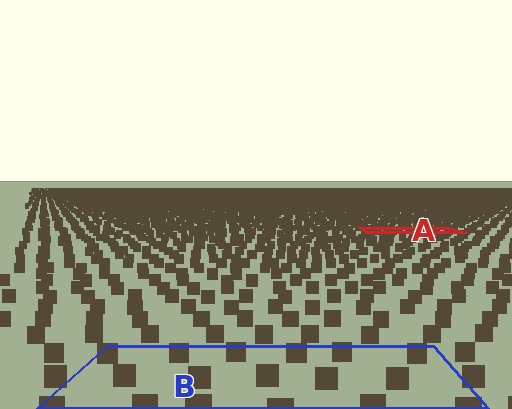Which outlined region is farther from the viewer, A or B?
Region A is farther from the viewer — the texture elements inside it appear smaller and more densely packed.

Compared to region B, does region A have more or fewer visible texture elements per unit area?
Region A has more texture elements per unit area — they are packed more densely because it is farther away.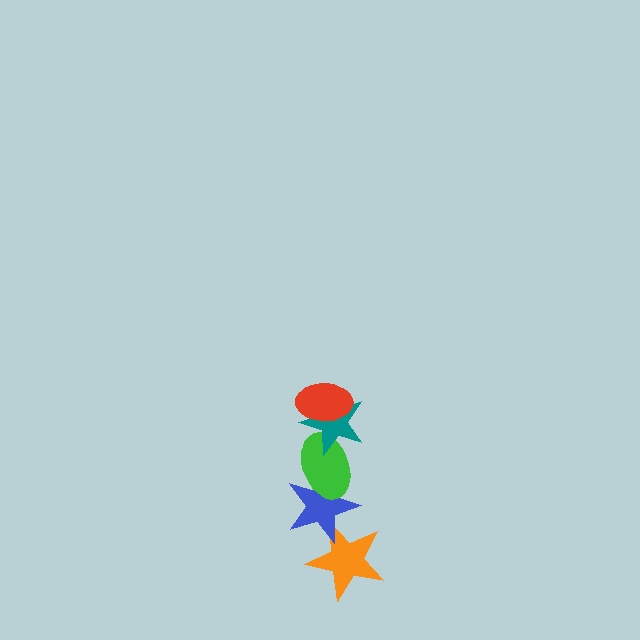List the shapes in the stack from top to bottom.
From top to bottom: the red ellipse, the teal star, the green ellipse, the blue star, the orange star.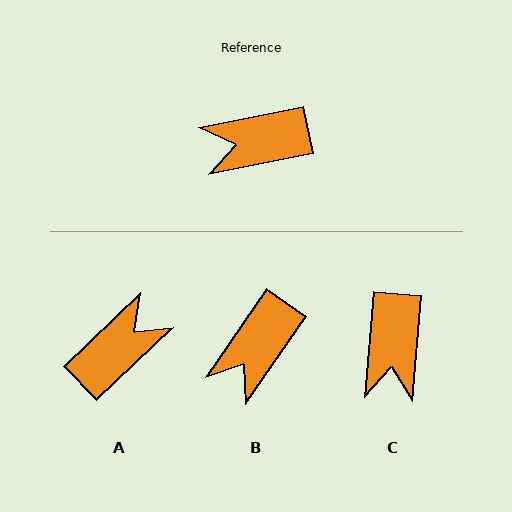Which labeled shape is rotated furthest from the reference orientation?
A, about 148 degrees away.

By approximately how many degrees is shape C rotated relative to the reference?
Approximately 74 degrees counter-clockwise.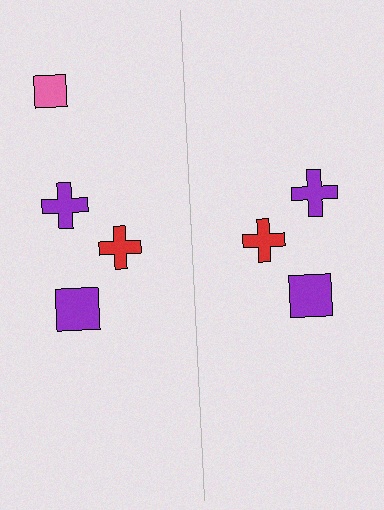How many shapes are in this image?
There are 7 shapes in this image.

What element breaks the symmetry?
A pink square is missing from the right side.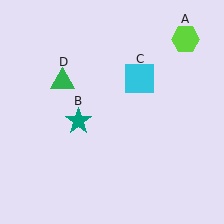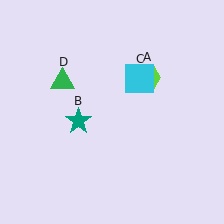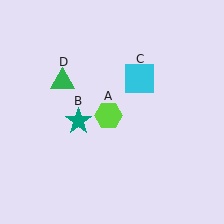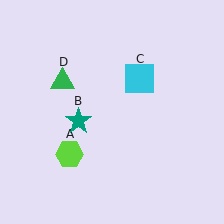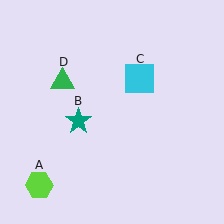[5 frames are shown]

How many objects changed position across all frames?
1 object changed position: lime hexagon (object A).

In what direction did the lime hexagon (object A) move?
The lime hexagon (object A) moved down and to the left.